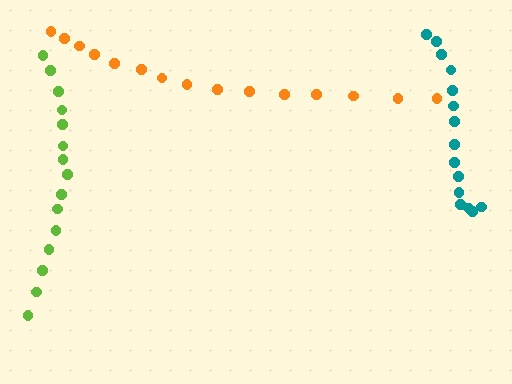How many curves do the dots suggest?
There are 3 distinct paths.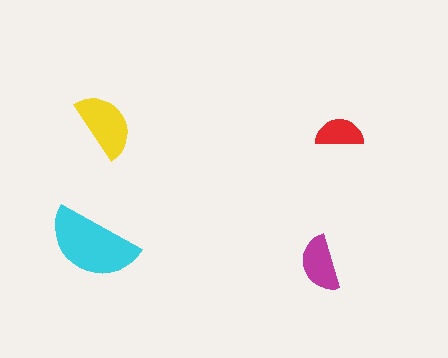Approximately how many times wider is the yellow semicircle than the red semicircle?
About 1.5 times wider.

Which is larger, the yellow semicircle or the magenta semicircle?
The yellow one.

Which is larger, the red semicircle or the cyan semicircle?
The cyan one.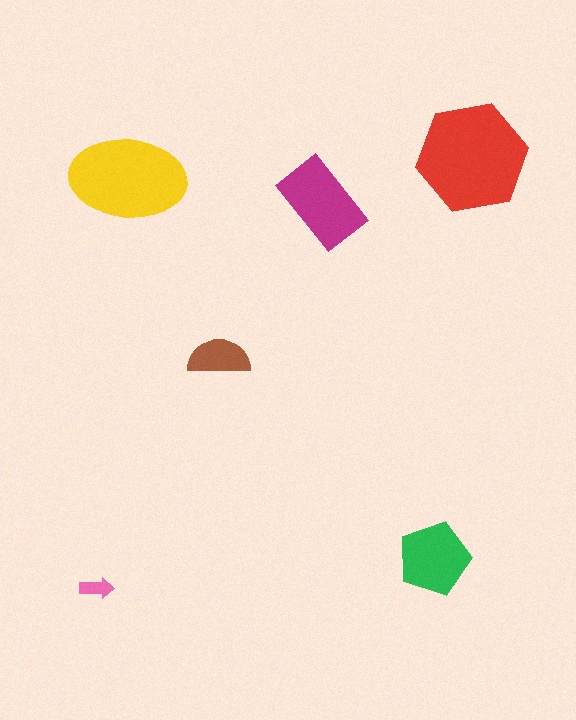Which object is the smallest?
The pink arrow.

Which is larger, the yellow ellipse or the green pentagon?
The yellow ellipse.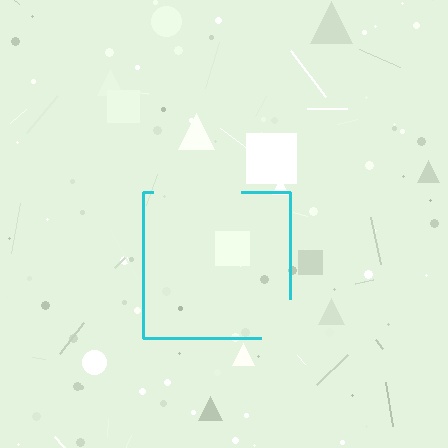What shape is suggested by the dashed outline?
The dashed outline suggests a square.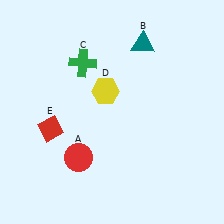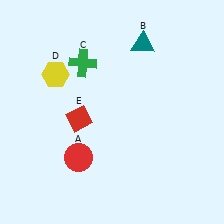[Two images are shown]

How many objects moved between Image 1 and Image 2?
2 objects moved between the two images.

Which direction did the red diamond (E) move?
The red diamond (E) moved right.